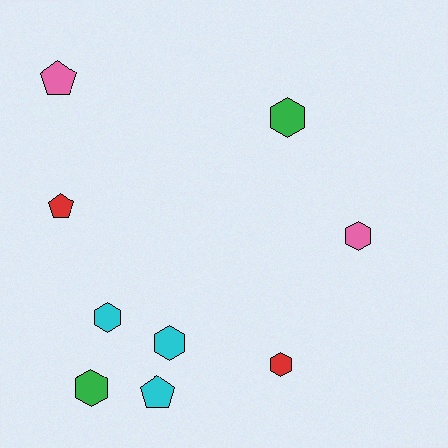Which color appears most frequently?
Cyan, with 3 objects.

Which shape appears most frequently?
Hexagon, with 6 objects.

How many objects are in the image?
There are 9 objects.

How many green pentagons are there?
There are no green pentagons.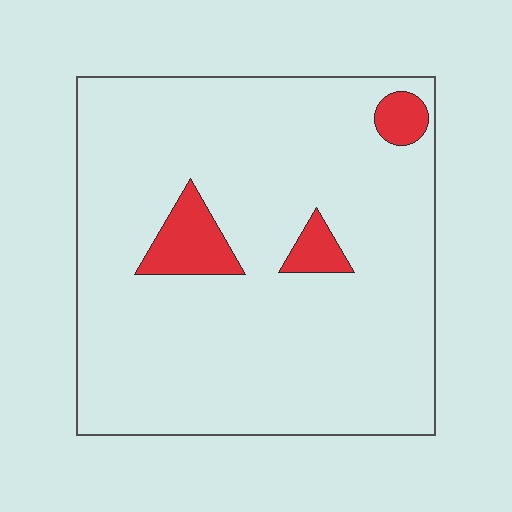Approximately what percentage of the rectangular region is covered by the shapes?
Approximately 10%.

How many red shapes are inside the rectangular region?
3.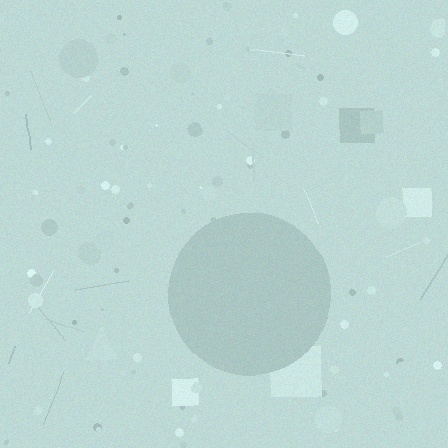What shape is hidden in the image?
A circle is hidden in the image.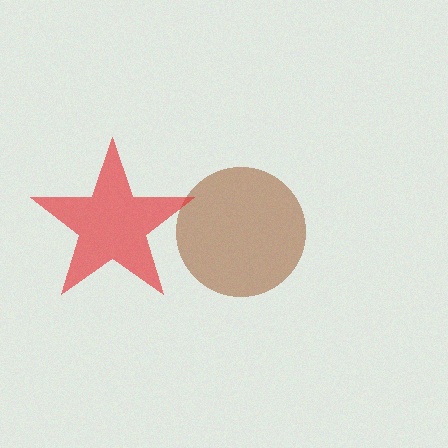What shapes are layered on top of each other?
The layered shapes are: a brown circle, a red star.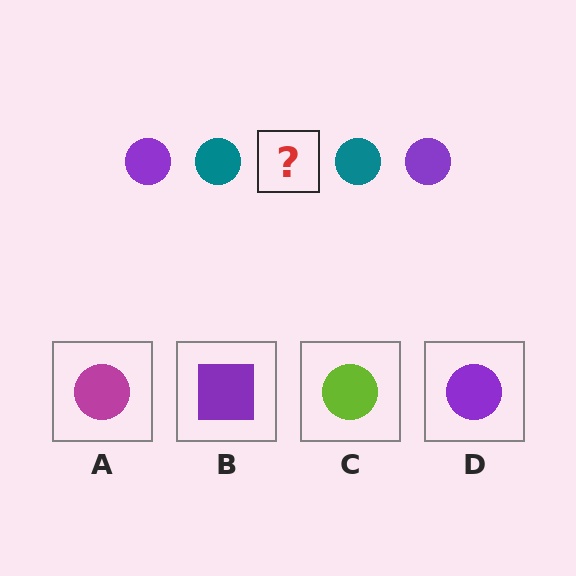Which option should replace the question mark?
Option D.